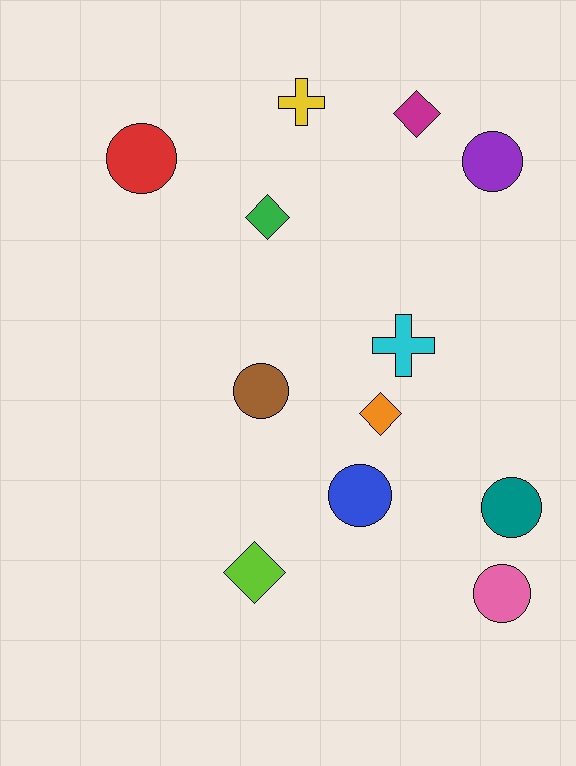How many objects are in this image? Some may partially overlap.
There are 12 objects.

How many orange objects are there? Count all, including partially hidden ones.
There is 1 orange object.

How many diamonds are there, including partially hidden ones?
There are 4 diamonds.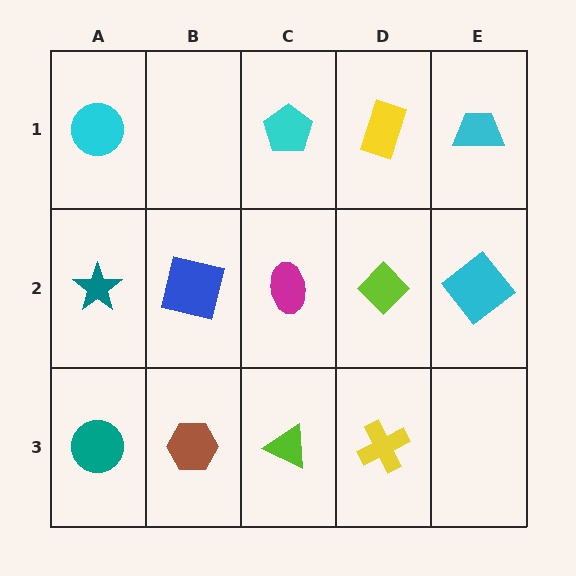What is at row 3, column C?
A lime triangle.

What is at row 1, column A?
A cyan circle.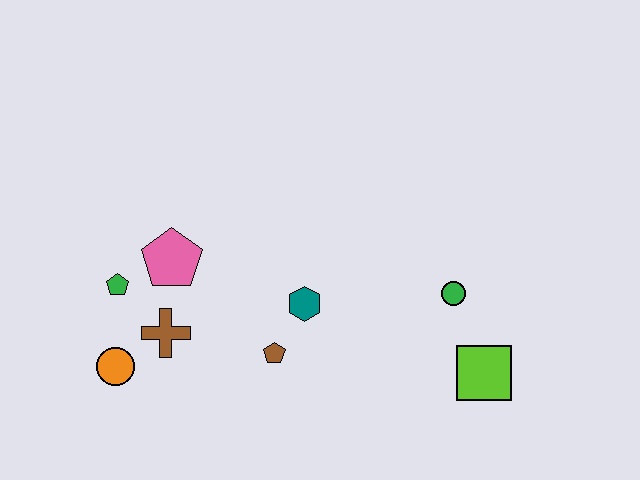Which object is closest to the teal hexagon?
The brown pentagon is closest to the teal hexagon.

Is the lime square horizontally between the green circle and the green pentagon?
No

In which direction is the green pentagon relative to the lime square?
The green pentagon is to the left of the lime square.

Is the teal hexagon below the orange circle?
No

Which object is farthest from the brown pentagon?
The lime square is farthest from the brown pentagon.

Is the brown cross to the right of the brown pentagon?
No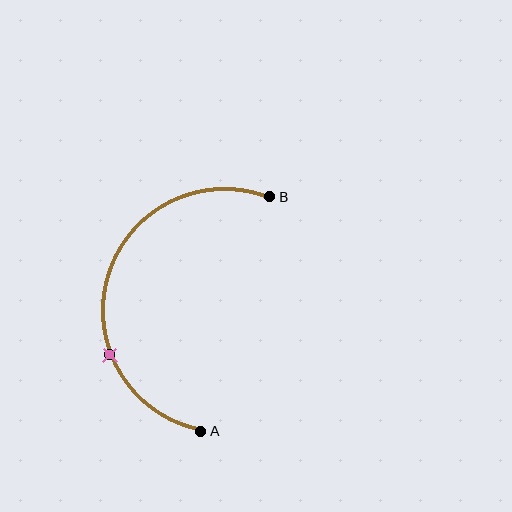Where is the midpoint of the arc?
The arc midpoint is the point on the curve farthest from the straight line joining A and B. It sits to the left of that line.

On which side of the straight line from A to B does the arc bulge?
The arc bulges to the left of the straight line connecting A and B.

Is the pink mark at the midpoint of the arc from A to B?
No. The pink mark lies on the arc but is closer to endpoint A. The arc midpoint would be at the point on the curve equidistant along the arc from both A and B.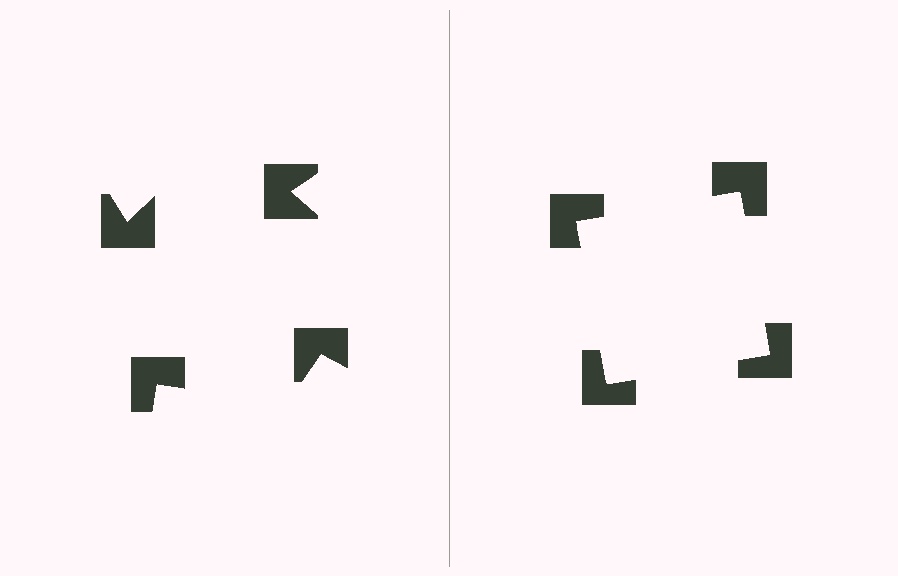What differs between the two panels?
The notched squares are positioned identically on both sides; only the wedge orientations differ. On the right they align to a square; on the left they are misaligned.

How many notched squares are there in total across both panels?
8 — 4 on each side.